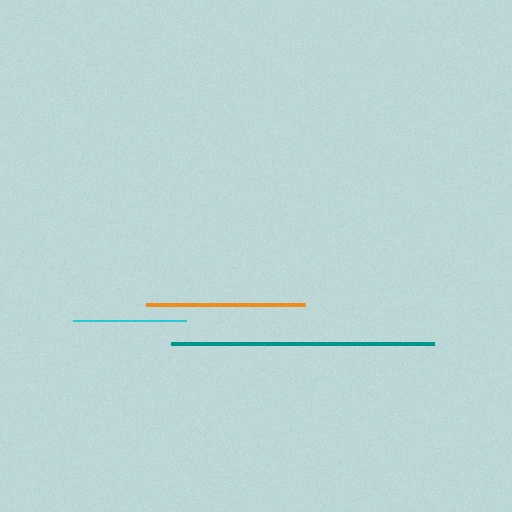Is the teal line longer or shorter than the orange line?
The teal line is longer than the orange line.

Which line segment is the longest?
The teal line is the longest at approximately 263 pixels.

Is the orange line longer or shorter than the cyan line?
The orange line is longer than the cyan line.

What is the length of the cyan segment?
The cyan segment is approximately 113 pixels long.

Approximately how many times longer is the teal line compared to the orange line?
The teal line is approximately 1.7 times the length of the orange line.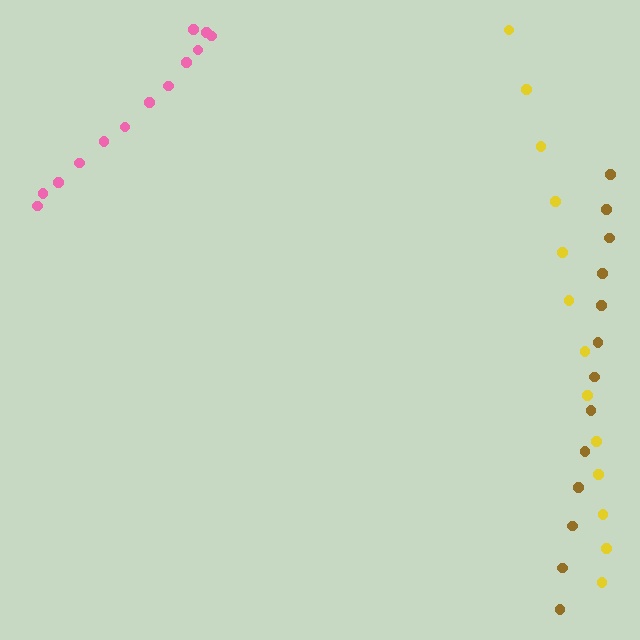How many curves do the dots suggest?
There are 3 distinct paths.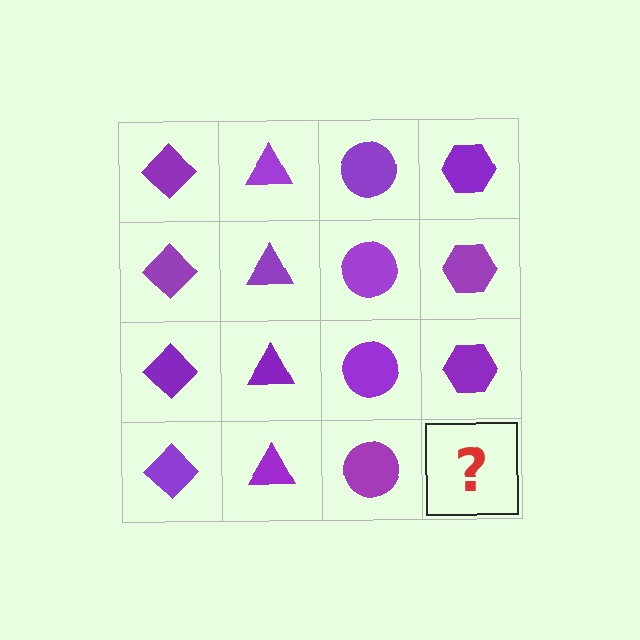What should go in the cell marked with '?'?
The missing cell should contain a purple hexagon.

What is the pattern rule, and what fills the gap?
The rule is that each column has a consistent shape. The gap should be filled with a purple hexagon.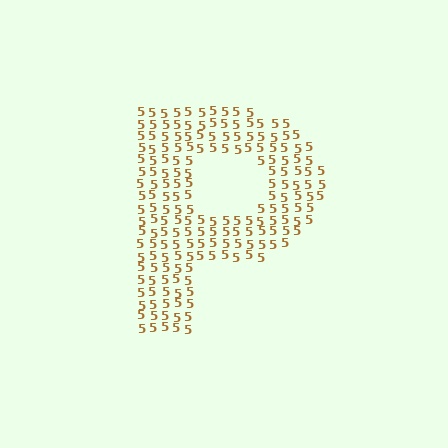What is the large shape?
The large shape is the letter P.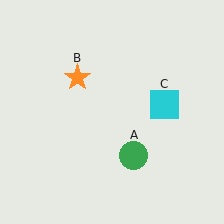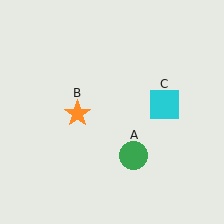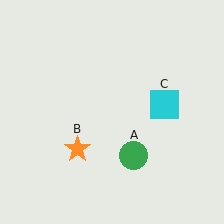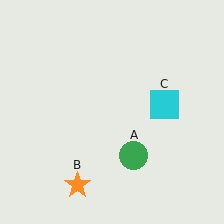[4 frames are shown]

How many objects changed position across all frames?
1 object changed position: orange star (object B).